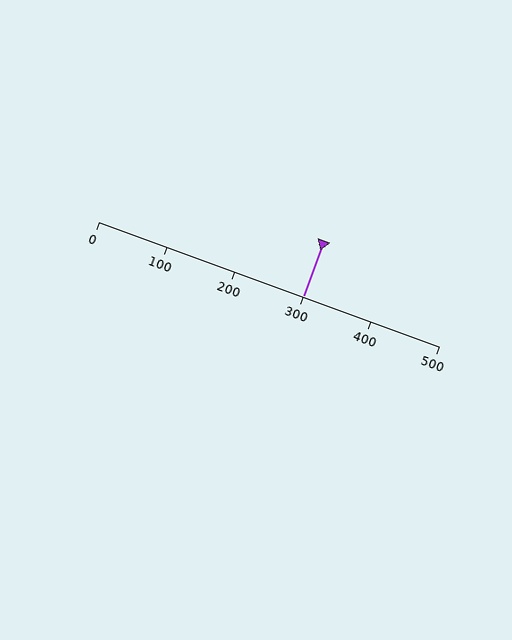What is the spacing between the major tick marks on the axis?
The major ticks are spaced 100 apart.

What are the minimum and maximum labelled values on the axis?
The axis runs from 0 to 500.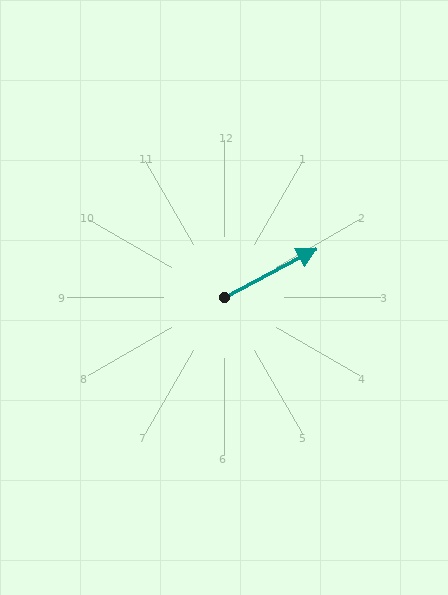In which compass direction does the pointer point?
Northeast.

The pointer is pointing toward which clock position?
Roughly 2 o'clock.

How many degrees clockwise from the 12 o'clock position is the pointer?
Approximately 62 degrees.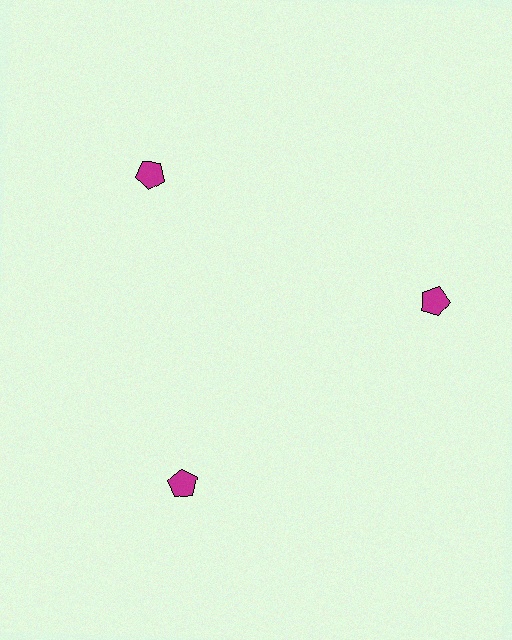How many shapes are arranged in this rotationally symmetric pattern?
There are 3 shapes, arranged in 3 groups of 1.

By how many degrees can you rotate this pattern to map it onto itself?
The pattern maps onto itself every 120 degrees of rotation.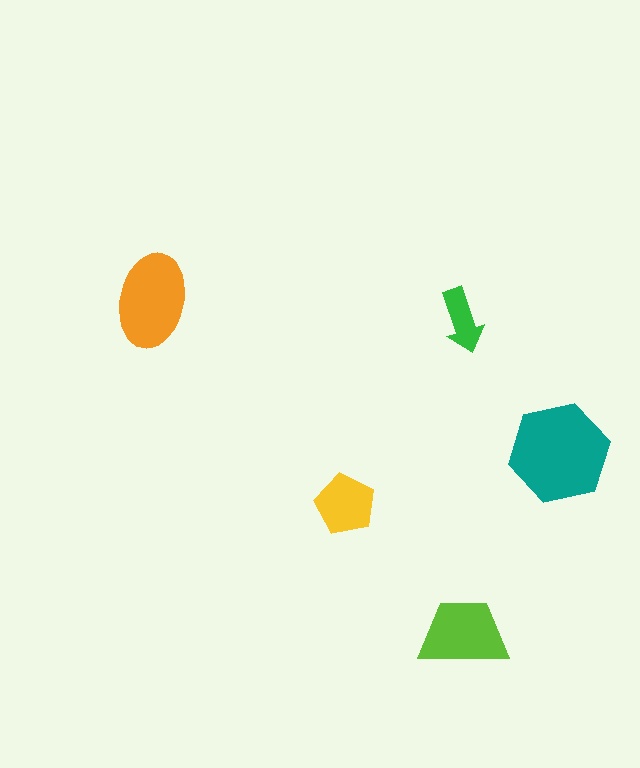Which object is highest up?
The orange ellipse is topmost.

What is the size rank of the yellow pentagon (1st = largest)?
4th.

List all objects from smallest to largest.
The green arrow, the yellow pentagon, the lime trapezoid, the orange ellipse, the teal hexagon.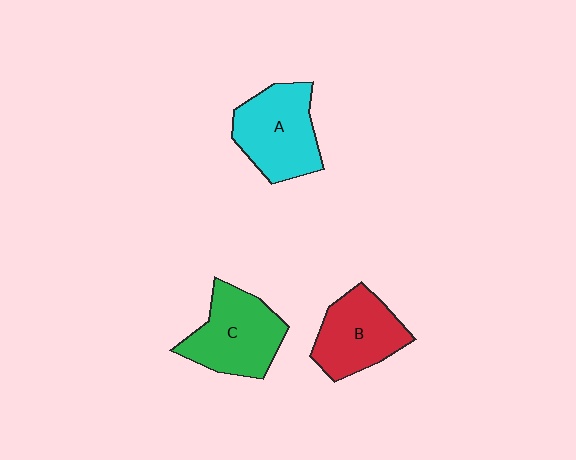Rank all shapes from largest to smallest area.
From largest to smallest: A (cyan), C (green), B (red).